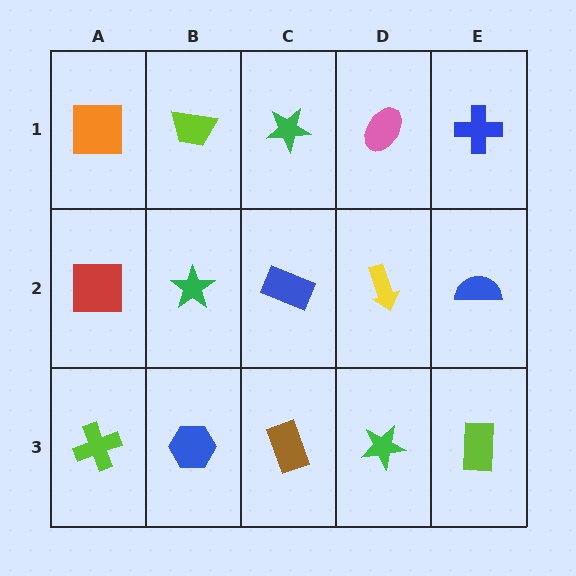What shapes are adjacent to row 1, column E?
A blue semicircle (row 2, column E), a pink ellipse (row 1, column D).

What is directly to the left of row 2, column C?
A green star.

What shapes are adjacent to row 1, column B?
A green star (row 2, column B), an orange square (row 1, column A), a green star (row 1, column C).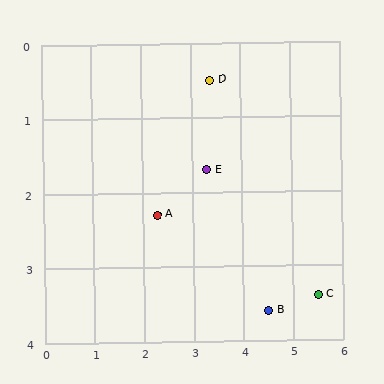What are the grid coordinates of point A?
Point A is at approximately (2.3, 2.3).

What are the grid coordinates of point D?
Point D is at approximately (3.4, 0.5).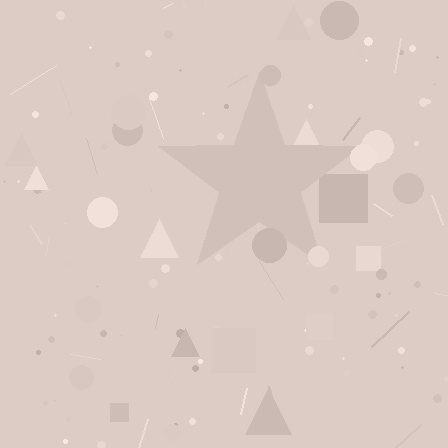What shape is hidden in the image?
A star is hidden in the image.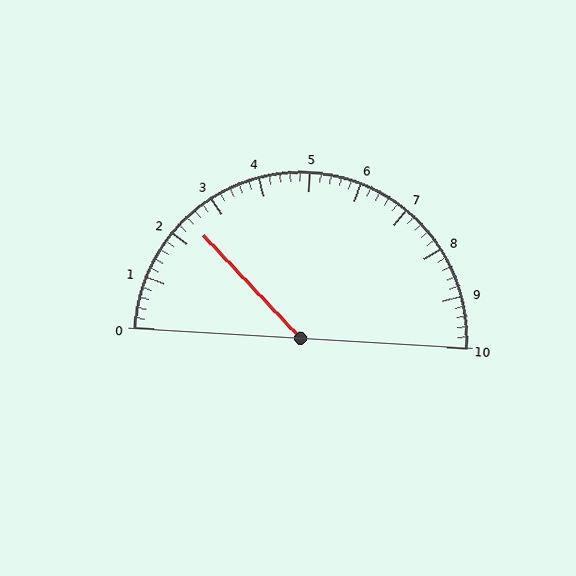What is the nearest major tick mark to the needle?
The nearest major tick mark is 2.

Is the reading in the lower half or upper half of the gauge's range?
The reading is in the lower half of the range (0 to 10).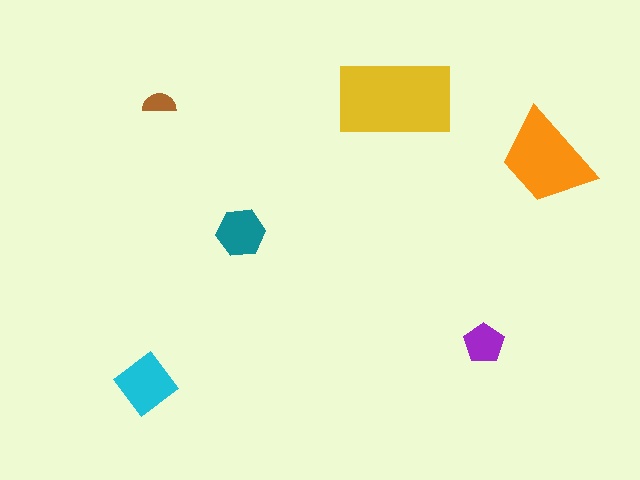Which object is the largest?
The yellow rectangle.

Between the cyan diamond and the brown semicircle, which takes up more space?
The cyan diamond.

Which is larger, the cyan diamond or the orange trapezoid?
The orange trapezoid.